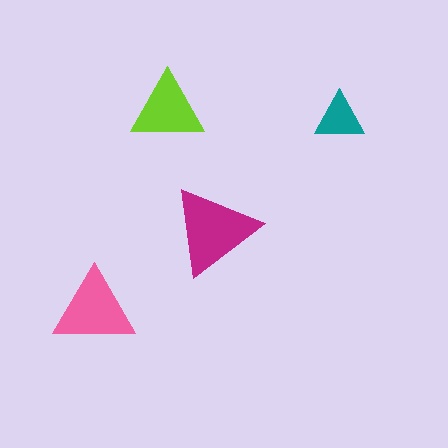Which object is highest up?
The lime triangle is topmost.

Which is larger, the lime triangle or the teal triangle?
The lime one.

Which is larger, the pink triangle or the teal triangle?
The pink one.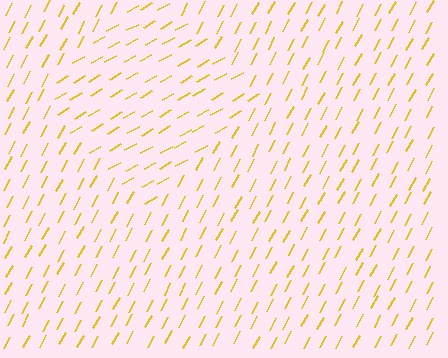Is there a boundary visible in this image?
Yes, there is a texture boundary formed by a change in line orientation.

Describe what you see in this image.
The image is filled with small yellow line segments. A diamond region in the image has lines oriented differently from the surrounding lines, creating a visible texture boundary.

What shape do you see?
I see a diamond.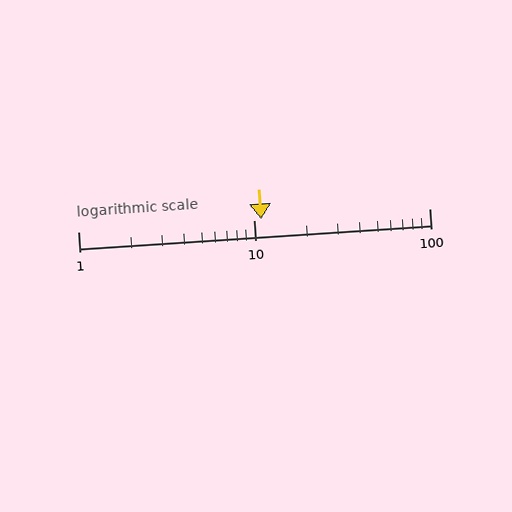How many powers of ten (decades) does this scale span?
The scale spans 2 decades, from 1 to 100.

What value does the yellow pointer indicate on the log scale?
The pointer indicates approximately 11.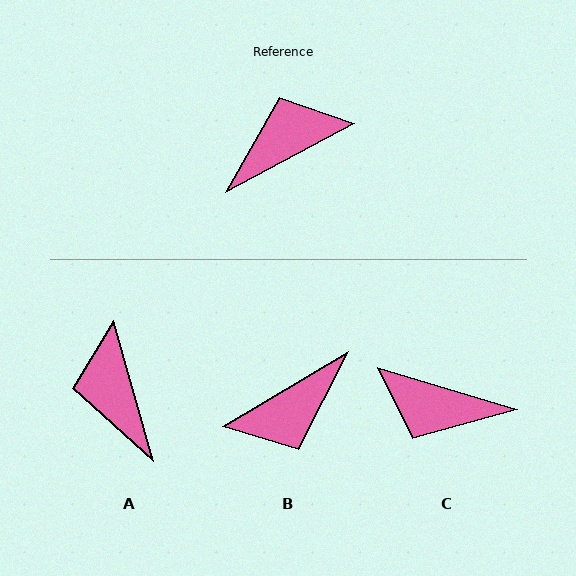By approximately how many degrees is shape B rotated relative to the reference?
Approximately 177 degrees clockwise.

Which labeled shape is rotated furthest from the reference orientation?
B, about 177 degrees away.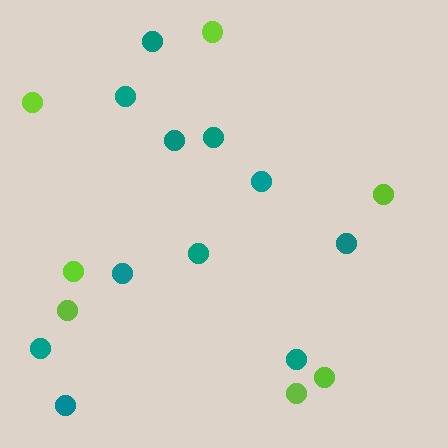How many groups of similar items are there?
There are 2 groups: one group of teal circles (11) and one group of lime circles (7).